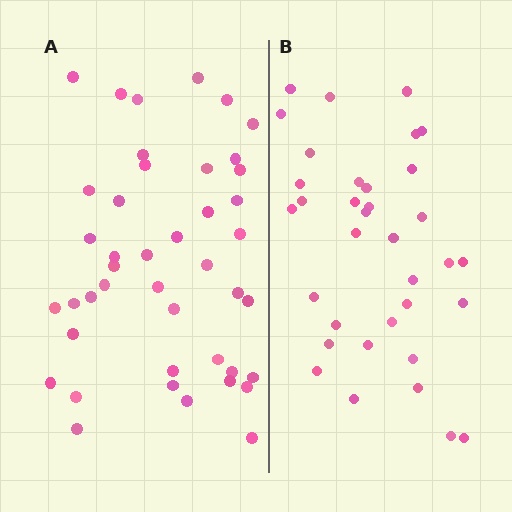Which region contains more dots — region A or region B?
Region A (the left region) has more dots.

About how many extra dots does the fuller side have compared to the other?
Region A has roughly 8 or so more dots than region B.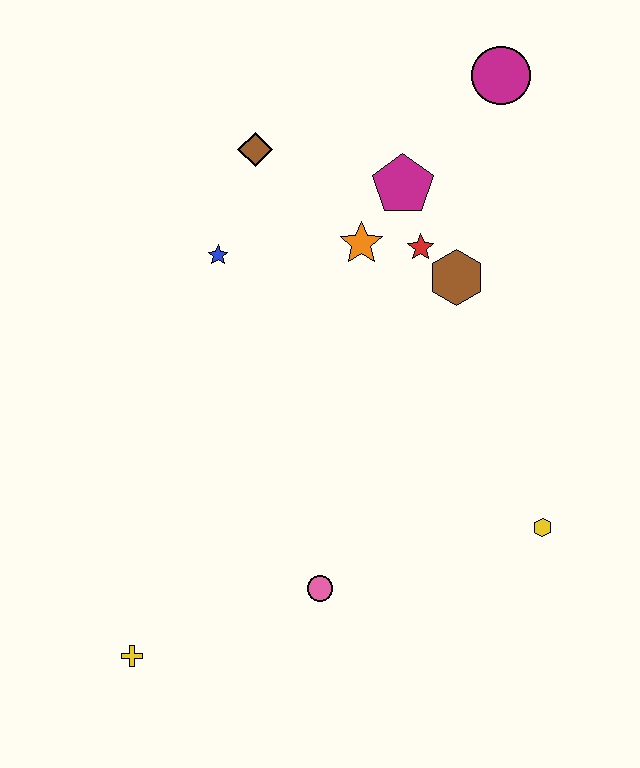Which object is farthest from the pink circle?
The magenta circle is farthest from the pink circle.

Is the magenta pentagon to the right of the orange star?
Yes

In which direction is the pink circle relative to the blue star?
The pink circle is below the blue star.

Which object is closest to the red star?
The brown hexagon is closest to the red star.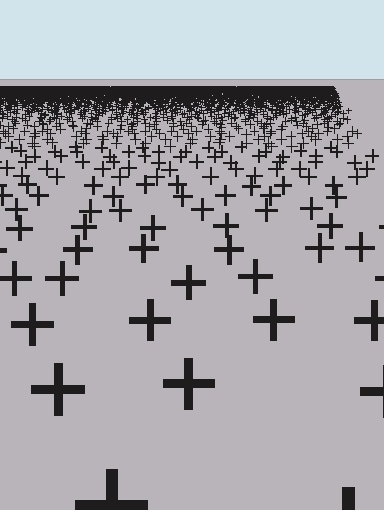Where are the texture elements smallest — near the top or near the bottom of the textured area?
Near the top.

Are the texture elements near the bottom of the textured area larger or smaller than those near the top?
Larger. Near the bottom, elements are closer to the viewer and appear at a bigger on-screen size.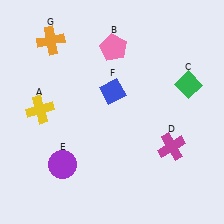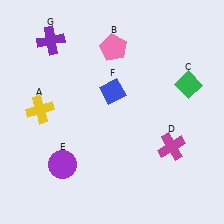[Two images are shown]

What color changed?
The cross (G) changed from orange in Image 1 to purple in Image 2.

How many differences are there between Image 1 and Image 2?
There is 1 difference between the two images.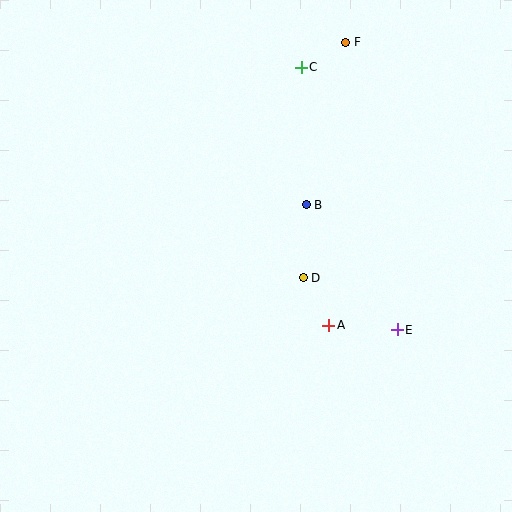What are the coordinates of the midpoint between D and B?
The midpoint between D and B is at (305, 241).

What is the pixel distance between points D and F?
The distance between D and F is 239 pixels.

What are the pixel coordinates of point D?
Point D is at (303, 278).